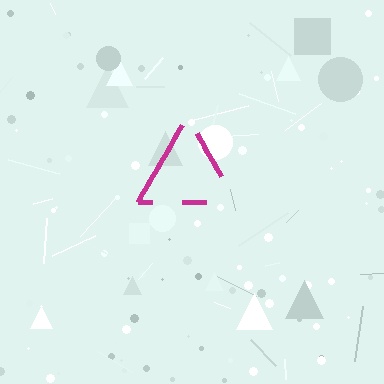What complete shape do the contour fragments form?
The contour fragments form a triangle.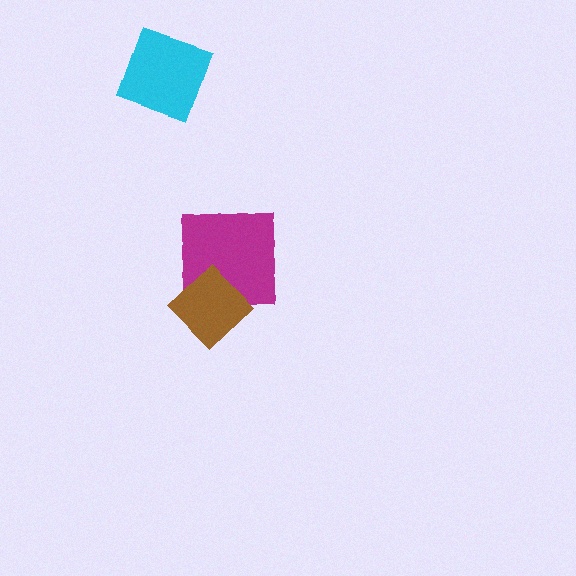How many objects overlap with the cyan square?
0 objects overlap with the cyan square.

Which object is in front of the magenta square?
The brown diamond is in front of the magenta square.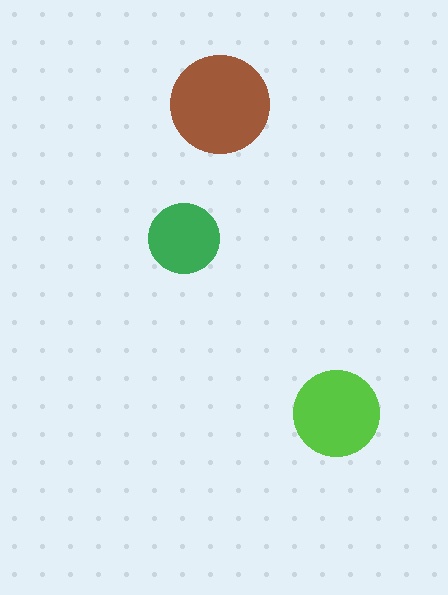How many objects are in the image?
There are 3 objects in the image.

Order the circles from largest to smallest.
the brown one, the lime one, the green one.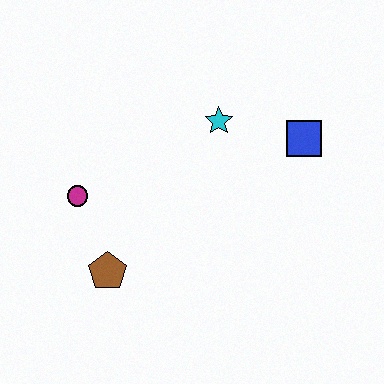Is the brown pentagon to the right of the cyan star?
No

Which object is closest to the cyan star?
The blue square is closest to the cyan star.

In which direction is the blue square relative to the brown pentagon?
The blue square is to the right of the brown pentagon.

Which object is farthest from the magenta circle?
The blue square is farthest from the magenta circle.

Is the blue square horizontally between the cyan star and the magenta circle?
No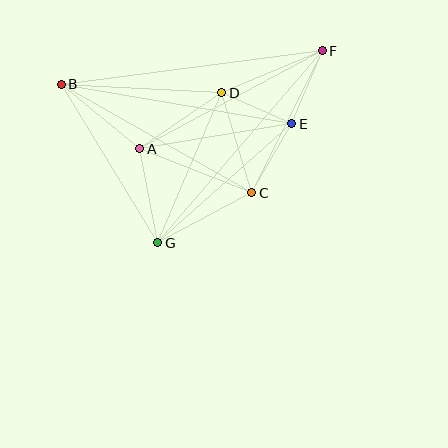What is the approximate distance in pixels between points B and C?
The distance between B and C is approximately 219 pixels.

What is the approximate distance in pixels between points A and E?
The distance between A and E is approximately 154 pixels.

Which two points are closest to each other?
Points D and E are closest to each other.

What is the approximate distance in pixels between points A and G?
The distance between A and G is approximately 96 pixels.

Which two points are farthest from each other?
Points B and F are farthest from each other.